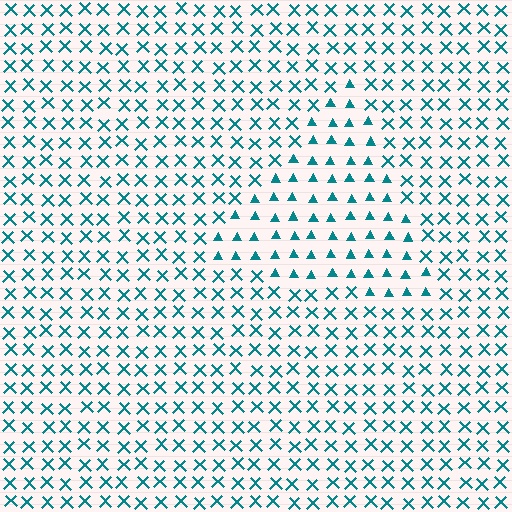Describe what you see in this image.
The image is filled with small teal elements arranged in a uniform grid. A triangle-shaped region contains triangles, while the surrounding area contains X marks. The boundary is defined purely by the change in element shape.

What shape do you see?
I see a triangle.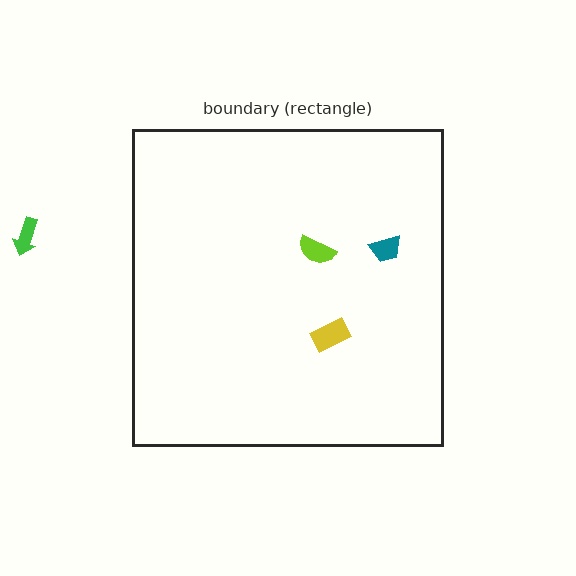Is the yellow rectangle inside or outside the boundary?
Inside.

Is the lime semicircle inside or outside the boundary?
Inside.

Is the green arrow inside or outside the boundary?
Outside.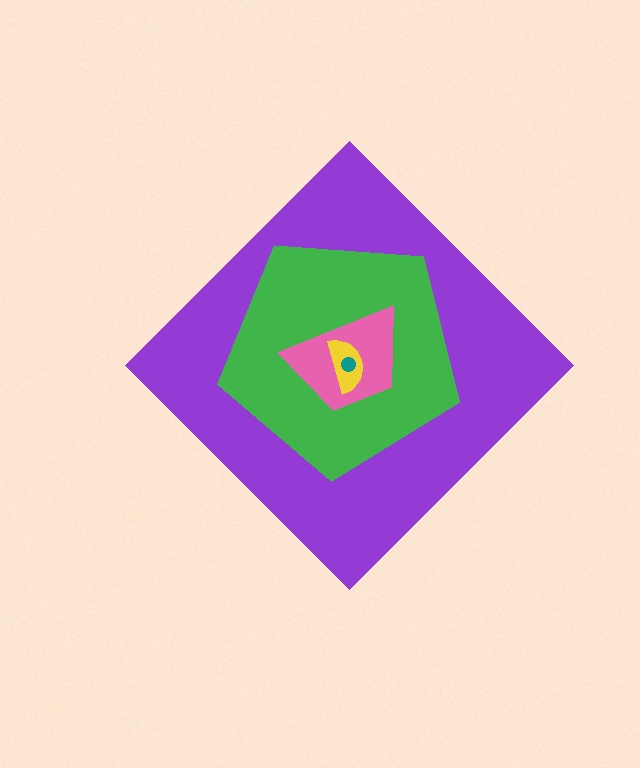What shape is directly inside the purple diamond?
The green pentagon.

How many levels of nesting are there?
5.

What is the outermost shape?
The purple diamond.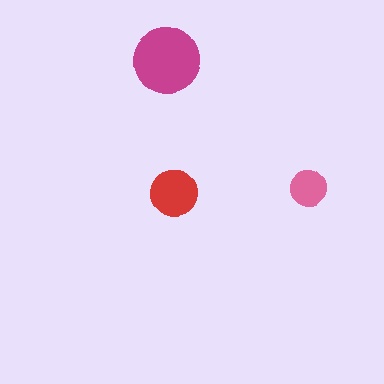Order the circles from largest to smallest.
the magenta one, the red one, the pink one.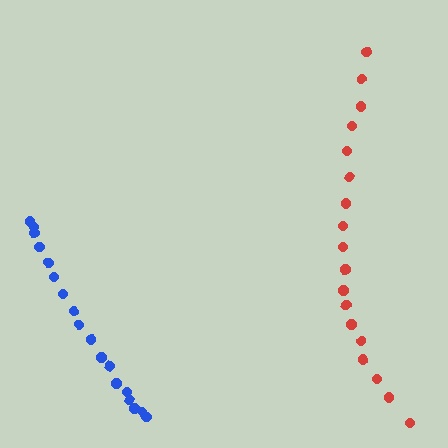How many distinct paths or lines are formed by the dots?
There are 2 distinct paths.